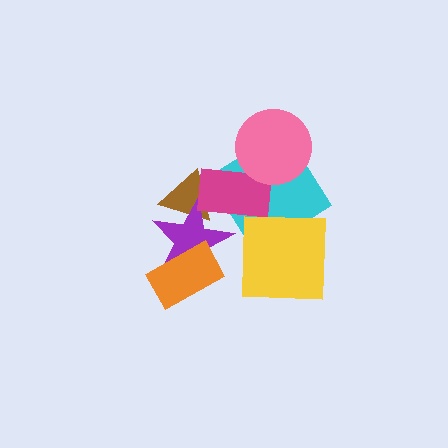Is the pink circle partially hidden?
No, no other shape covers it.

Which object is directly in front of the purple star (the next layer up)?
The orange rectangle is directly in front of the purple star.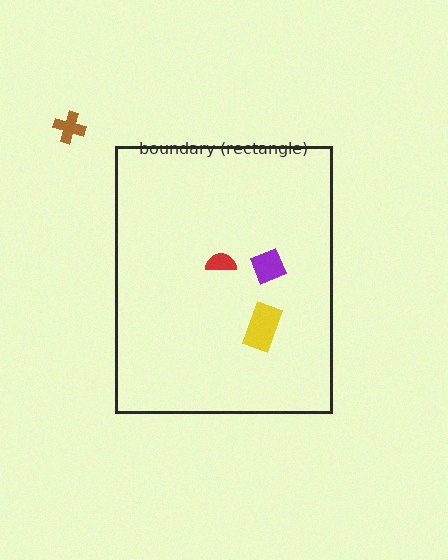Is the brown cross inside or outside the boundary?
Outside.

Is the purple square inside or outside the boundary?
Inside.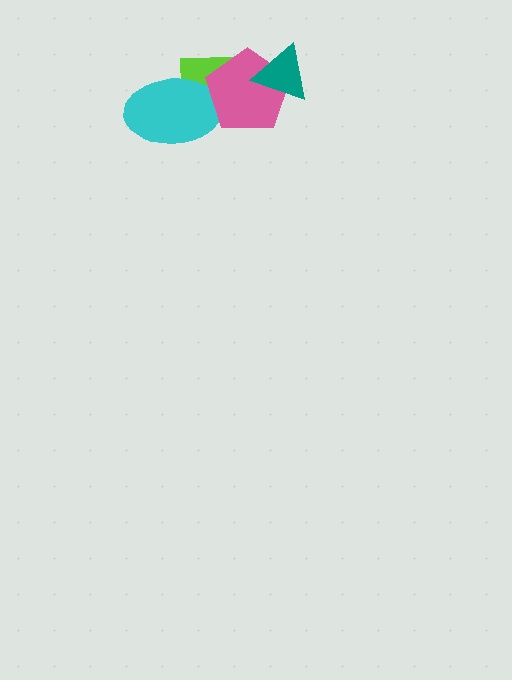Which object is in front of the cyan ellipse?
The pink pentagon is in front of the cyan ellipse.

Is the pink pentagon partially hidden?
Yes, it is partially covered by another shape.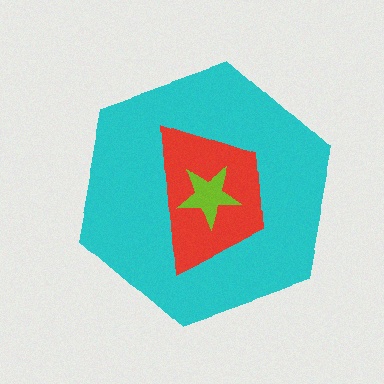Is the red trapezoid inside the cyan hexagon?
Yes.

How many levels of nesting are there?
3.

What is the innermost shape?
The lime star.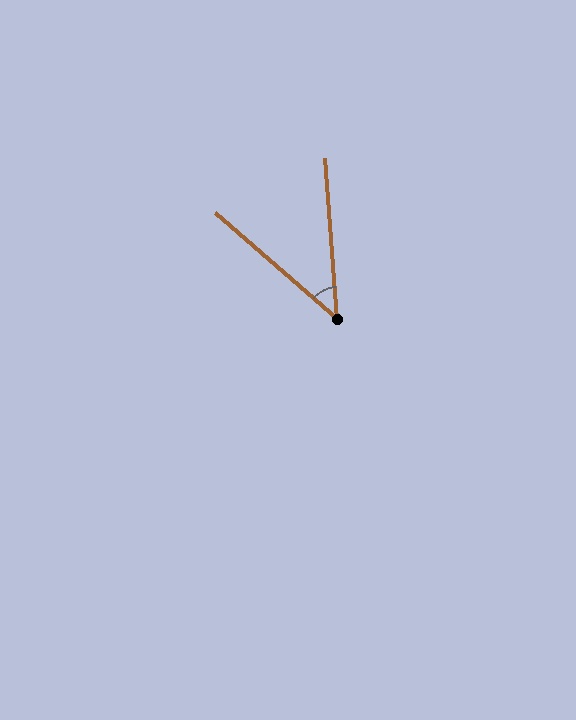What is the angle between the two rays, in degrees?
Approximately 45 degrees.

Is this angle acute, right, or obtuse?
It is acute.